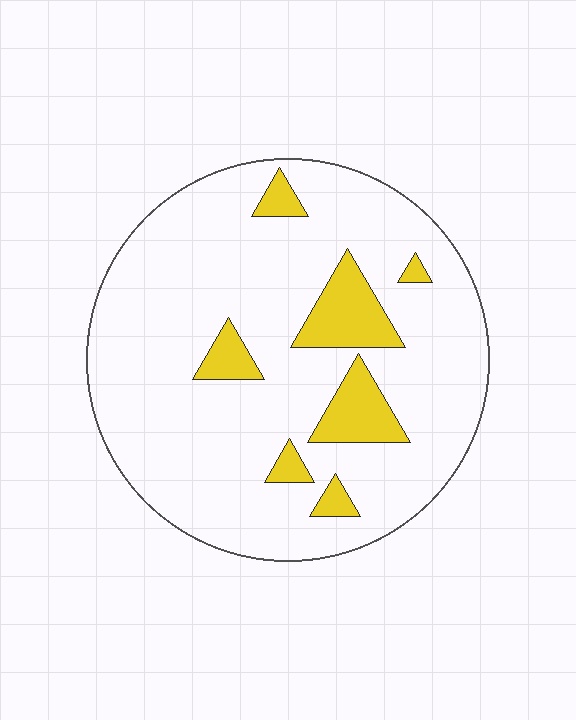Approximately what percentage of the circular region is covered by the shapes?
Approximately 15%.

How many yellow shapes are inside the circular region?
7.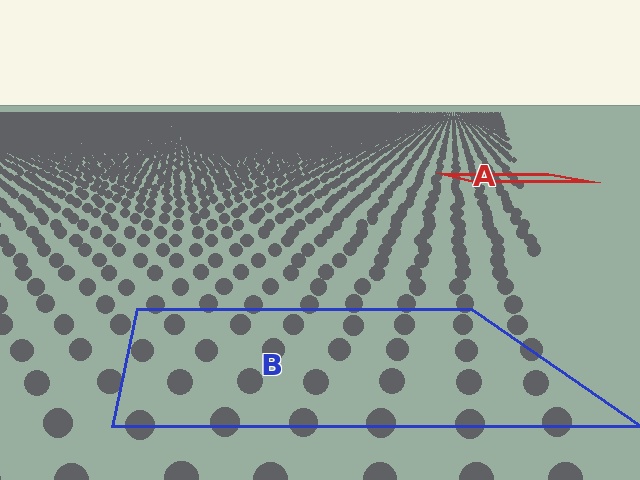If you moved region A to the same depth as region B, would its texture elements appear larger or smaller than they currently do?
They would appear larger. At a closer depth, the same texture elements are projected at a bigger on-screen size.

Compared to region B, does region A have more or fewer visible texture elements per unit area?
Region A has more texture elements per unit area — they are packed more densely because it is farther away.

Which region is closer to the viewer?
Region B is closer. The texture elements there are larger and more spread out.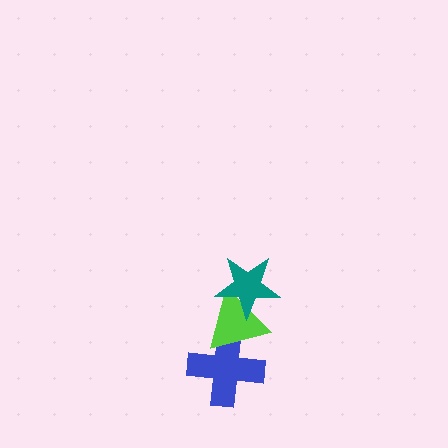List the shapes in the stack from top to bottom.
From top to bottom: the teal star, the lime triangle, the blue cross.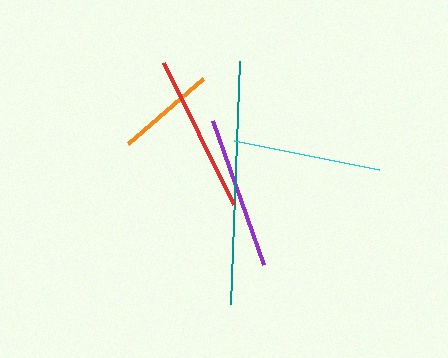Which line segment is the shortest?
The orange line is the shortest at approximately 99 pixels.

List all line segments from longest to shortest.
From longest to shortest: teal, red, purple, cyan, orange.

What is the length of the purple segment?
The purple segment is approximately 152 pixels long.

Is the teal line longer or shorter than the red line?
The teal line is longer than the red line.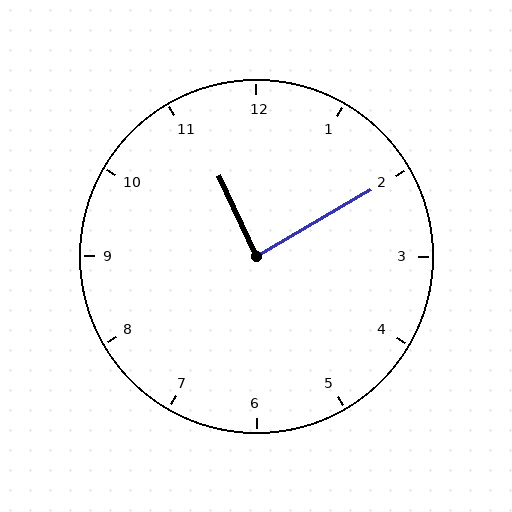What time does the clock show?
11:10.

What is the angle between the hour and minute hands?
Approximately 85 degrees.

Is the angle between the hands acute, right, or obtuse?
It is right.